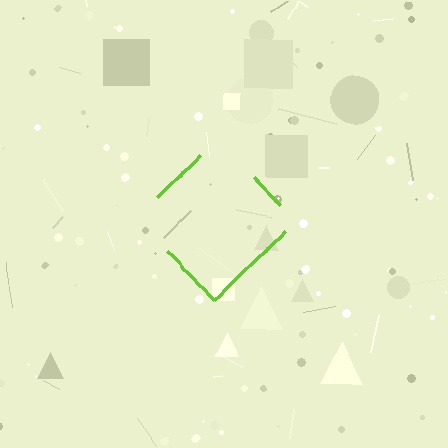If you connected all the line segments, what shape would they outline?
They would outline a diamond.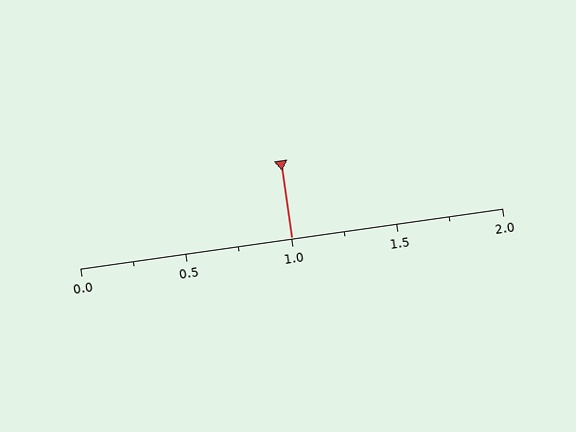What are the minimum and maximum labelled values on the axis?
The axis runs from 0.0 to 2.0.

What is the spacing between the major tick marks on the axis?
The major ticks are spaced 0.5 apart.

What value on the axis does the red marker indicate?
The marker indicates approximately 1.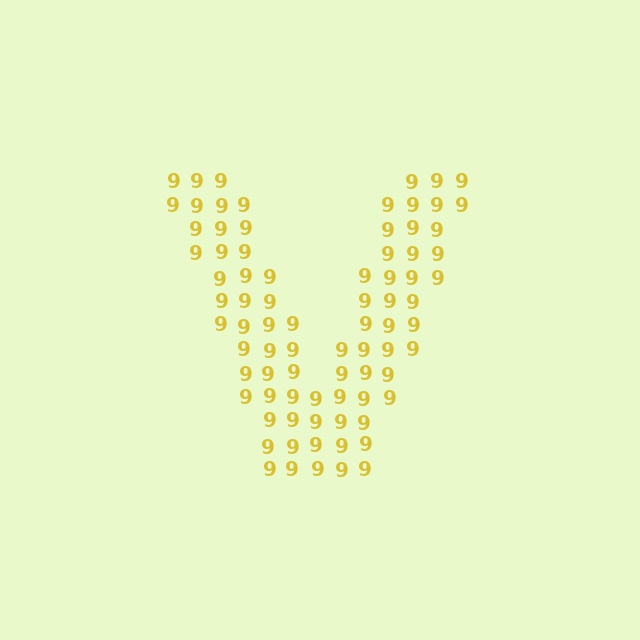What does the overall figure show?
The overall figure shows the letter V.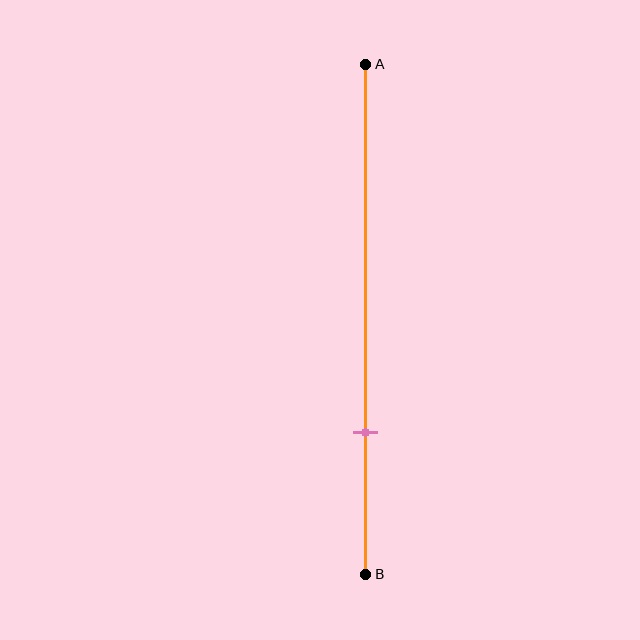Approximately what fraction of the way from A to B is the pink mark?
The pink mark is approximately 70% of the way from A to B.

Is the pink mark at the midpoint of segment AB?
No, the mark is at about 70% from A, not at the 50% midpoint.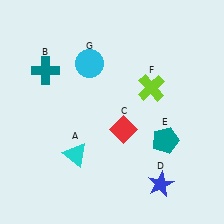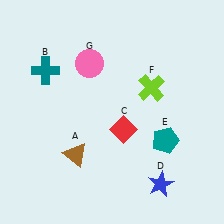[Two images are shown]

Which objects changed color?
A changed from cyan to brown. G changed from cyan to pink.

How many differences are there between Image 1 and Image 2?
There are 2 differences between the two images.